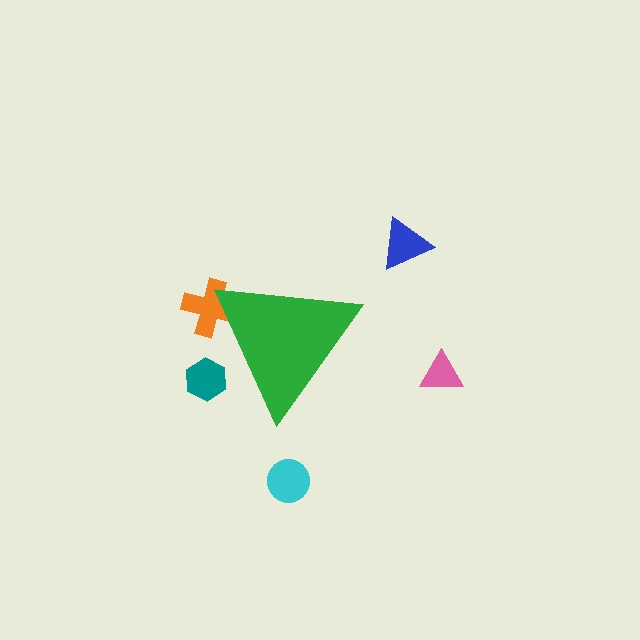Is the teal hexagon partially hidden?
Yes, the teal hexagon is partially hidden behind the green triangle.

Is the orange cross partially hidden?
Yes, the orange cross is partially hidden behind the green triangle.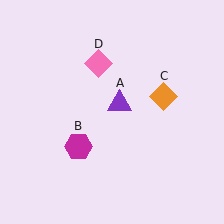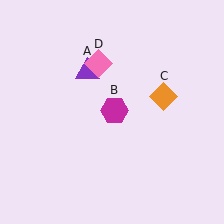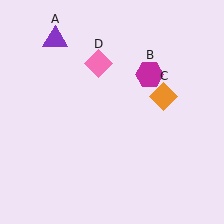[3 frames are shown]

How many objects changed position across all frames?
2 objects changed position: purple triangle (object A), magenta hexagon (object B).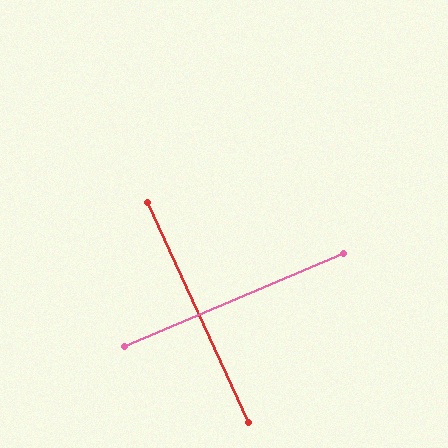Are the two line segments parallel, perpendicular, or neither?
Perpendicular — they meet at approximately 89°.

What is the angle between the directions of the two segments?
Approximately 89 degrees.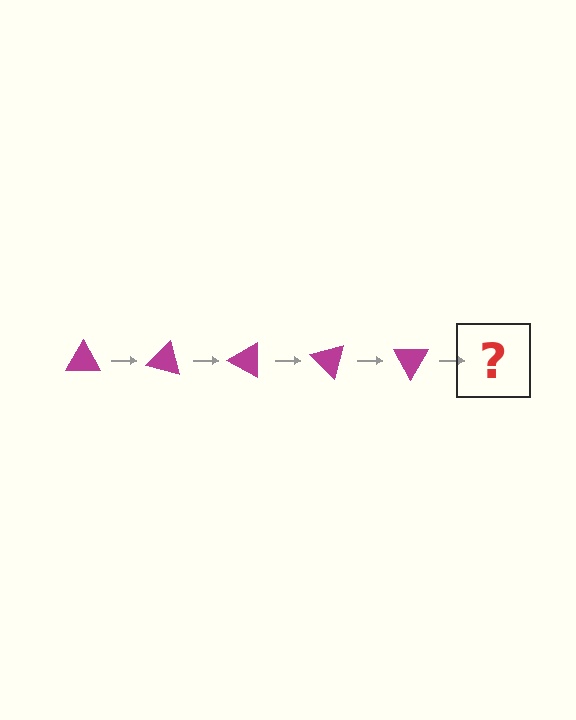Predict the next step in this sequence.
The next step is a magenta triangle rotated 75 degrees.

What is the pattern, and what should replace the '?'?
The pattern is that the triangle rotates 15 degrees each step. The '?' should be a magenta triangle rotated 75 degrees.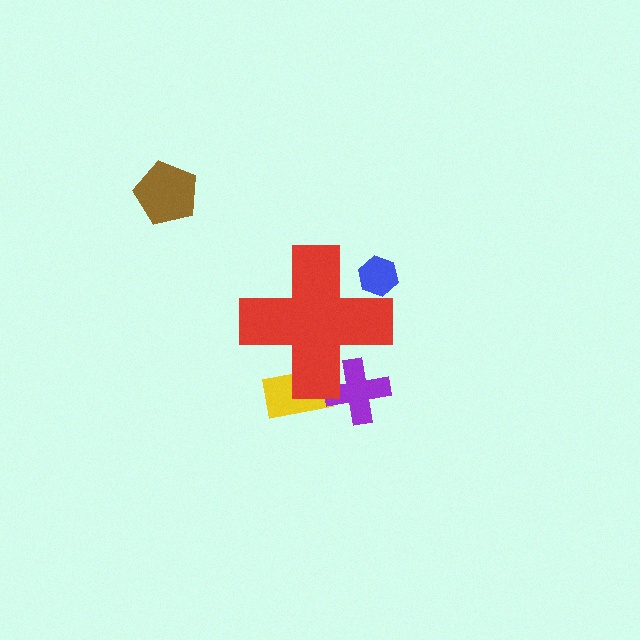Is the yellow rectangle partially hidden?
Yes, the yellow rectangle is partially hidden behind the red cross.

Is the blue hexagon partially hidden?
Yes, the blue hexagon is partially hidden behind the red cross.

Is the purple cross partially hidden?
Yes, the purple cross is partially hidden behind the red cross.